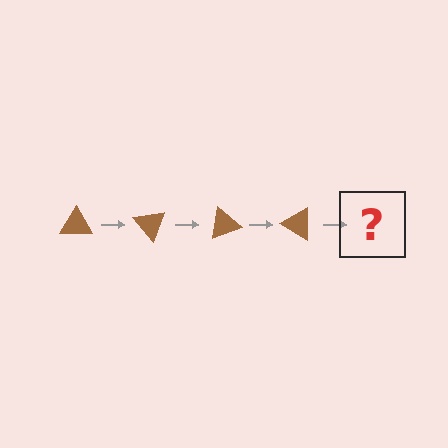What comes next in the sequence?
The next element should be a brown triangle rotated 200 degrees.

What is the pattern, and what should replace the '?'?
The pattern is that the triangle rotates 50 degrees each step. The '?' should be a brown triangle rotated 200 degrees.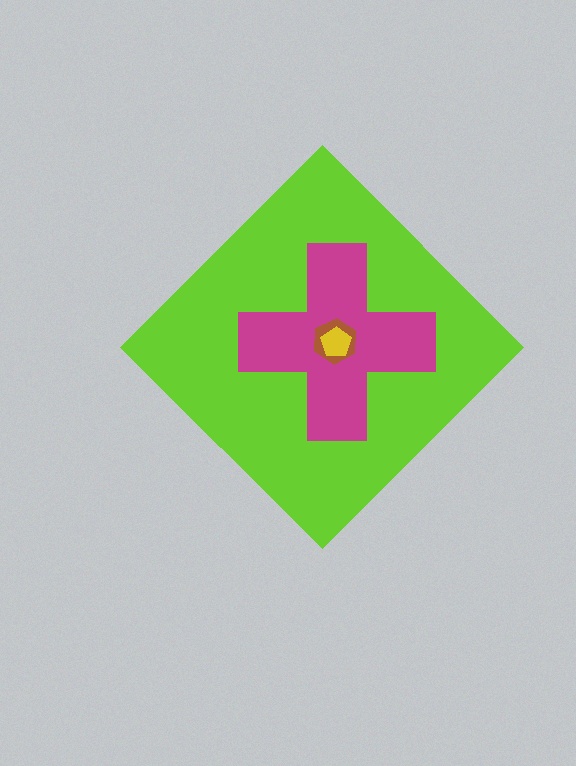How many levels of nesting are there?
4.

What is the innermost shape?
The yellow pentagon.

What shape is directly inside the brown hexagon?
The yellow pentagon.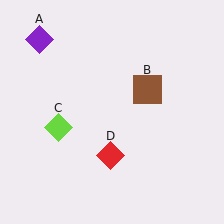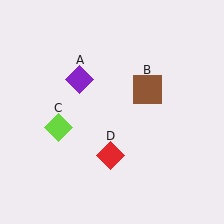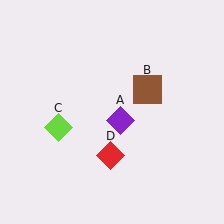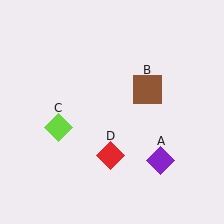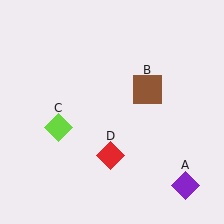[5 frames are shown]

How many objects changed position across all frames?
1 object changed position: purple diamond (object A).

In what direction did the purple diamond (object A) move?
The purple diamond (object A) moved down and to the right.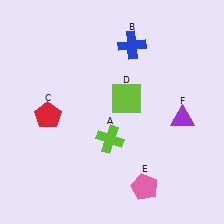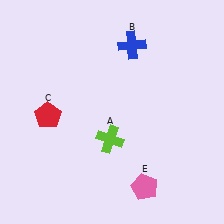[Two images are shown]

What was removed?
The lime square (D), the purple triangle (F) were removed in Image 2.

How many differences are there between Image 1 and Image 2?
There are 2 differences between the two images.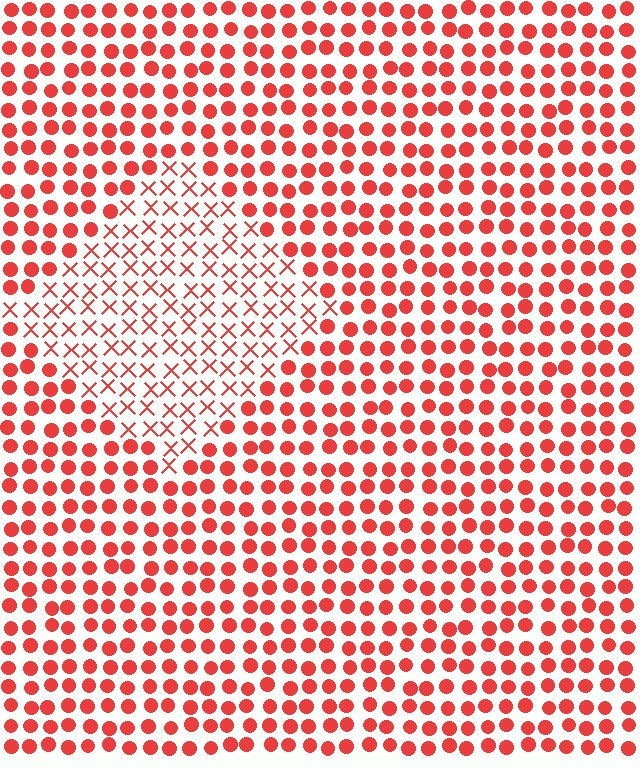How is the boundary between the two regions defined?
The boundary is defined by a change in element shape: X marks inside vs. circles outside. All elements share the same color and spacing.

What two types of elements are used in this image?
The image uses X marks inside the diamond region and circles outside it.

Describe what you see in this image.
The image is filled with small red elements arranged in a uniform grid. A diamond-shaped region contains X marks, while the surrounding area contains circles. The boundary is defined purely by the change in element shape.